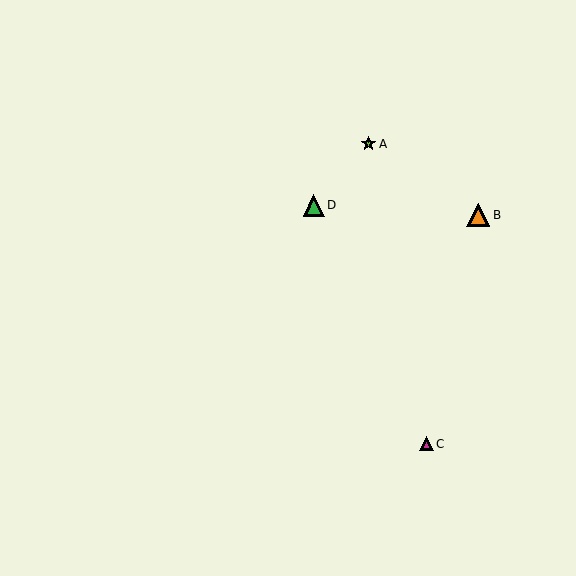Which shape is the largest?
The orange triangle (labeled B) is the largest.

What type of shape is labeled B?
Shape B is an orange triangle.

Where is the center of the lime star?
The center of the lime star is at (369, 144).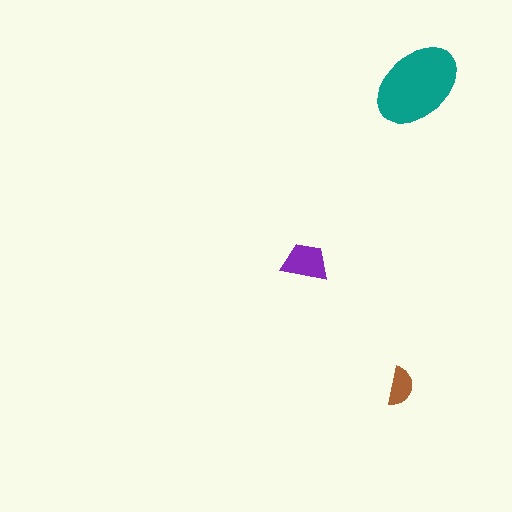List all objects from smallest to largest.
The brown semicircle, the purple trapezoid, the teal ellipse.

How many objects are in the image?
There are 3 objects in the image.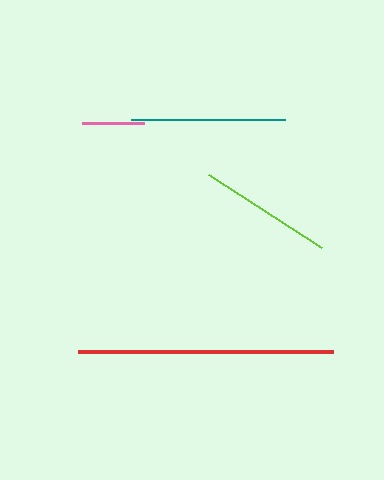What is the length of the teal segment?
The teal segment is approximately 155 pixels long.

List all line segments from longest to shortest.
From longest to shortest: red, teal, lime, pink.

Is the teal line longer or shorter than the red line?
The red line is longer than the teal line.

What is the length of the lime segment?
The lime segment is approximately 135 pixels long.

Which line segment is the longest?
The red line is the longest at approximately 255 pixels.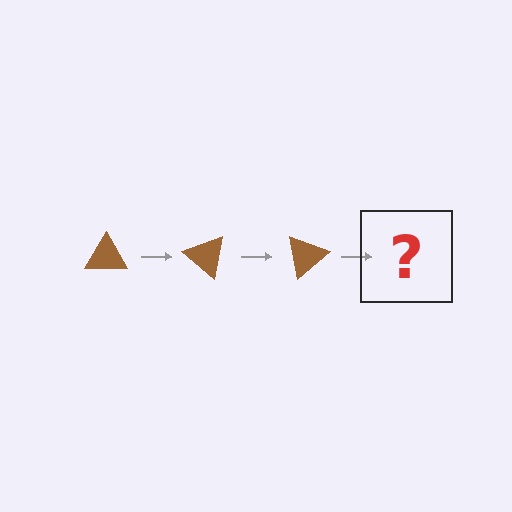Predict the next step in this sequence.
The next step is a brown triangle rotated 120 degrees.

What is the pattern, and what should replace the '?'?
The pattern is that the triangle rotates 40 degrees each step. The '?' should be a brown triangle rotated 120 degrees.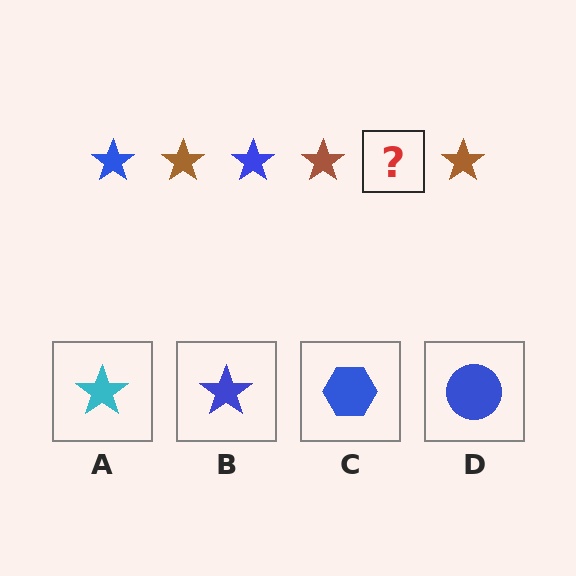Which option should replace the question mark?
Option B.